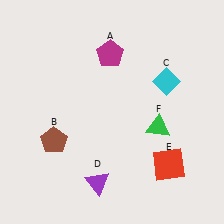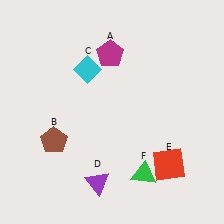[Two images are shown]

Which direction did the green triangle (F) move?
The green triangle (F) moved down.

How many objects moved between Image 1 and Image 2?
2 objects moved between the two images.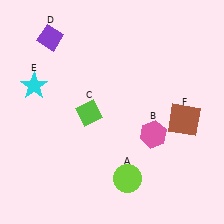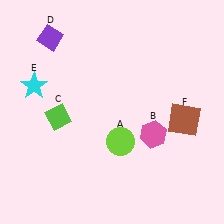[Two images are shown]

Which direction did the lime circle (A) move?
The lime circle (A) moved up.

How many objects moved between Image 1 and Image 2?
2 objects moved between the two images.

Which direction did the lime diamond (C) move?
The lime diamond (C) moved left.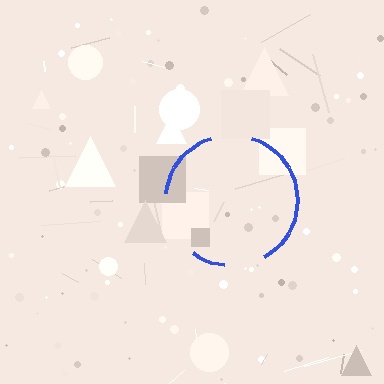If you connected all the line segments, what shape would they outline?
They would outline a circle.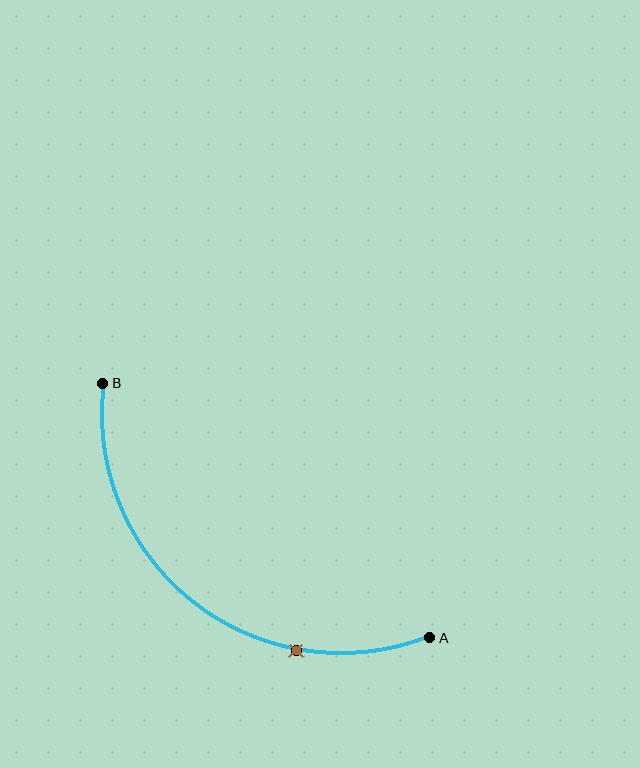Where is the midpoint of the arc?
The arc midpoint is the point on the curve farthest from the straight line joining A and B. It sits below and to the left of that line.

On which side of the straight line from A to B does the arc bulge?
The arc bulges below and to the left of the straight line connecting A and B.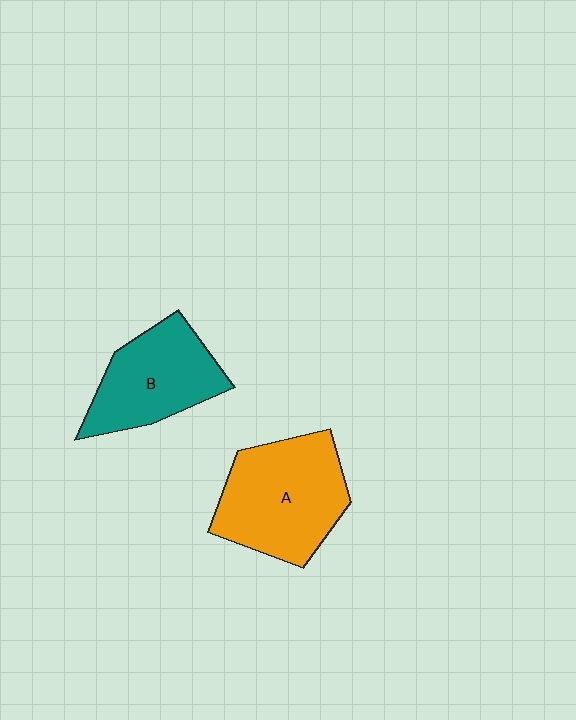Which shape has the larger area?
Shape A (orange).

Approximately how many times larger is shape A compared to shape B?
Approximately 1.3 times.